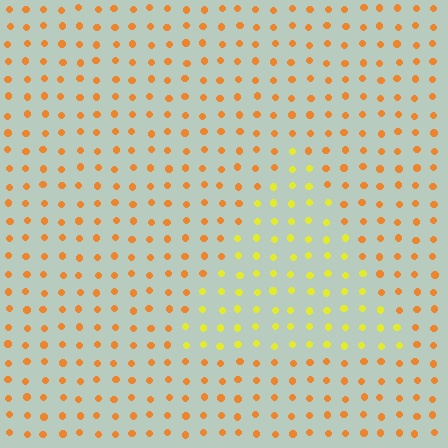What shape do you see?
I see a triangle.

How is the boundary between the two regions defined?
The boundary is defined purely by a slight shift in hue (about 35 degrees). Spacing, size, and orientation are identical on both sides.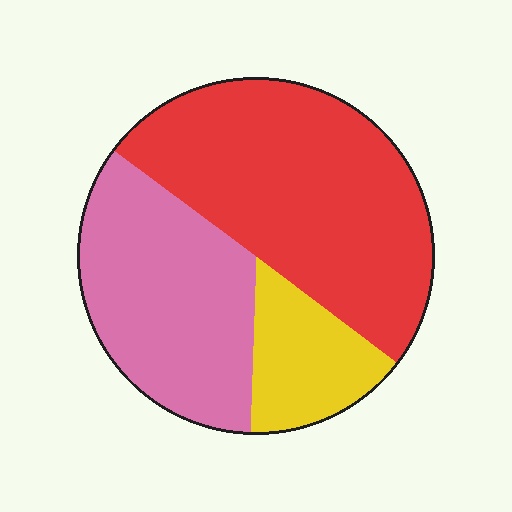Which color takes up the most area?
Red, at roughly 50%.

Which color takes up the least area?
Yellow, at roughly 15%.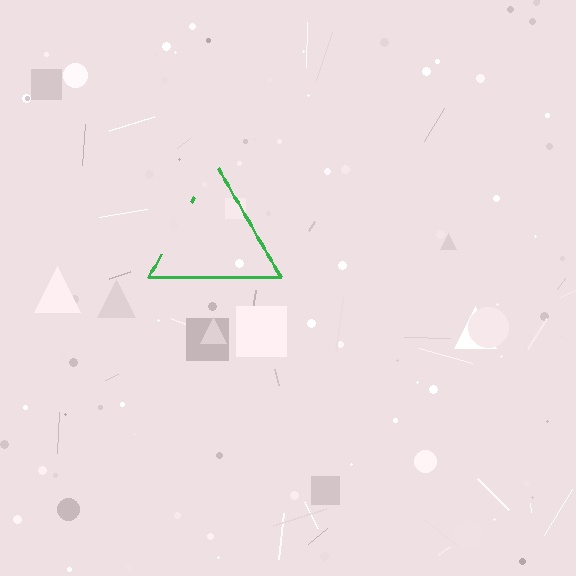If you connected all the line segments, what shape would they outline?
They would outline a triangle.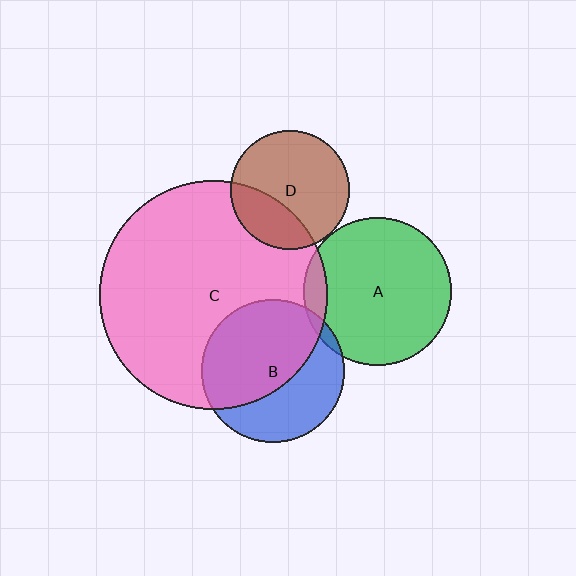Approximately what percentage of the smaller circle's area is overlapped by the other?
Approximately 30%.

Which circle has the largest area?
Circle C (pink).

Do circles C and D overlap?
Yes.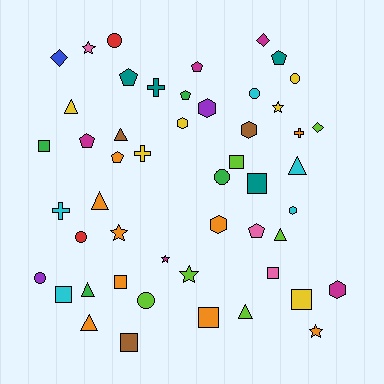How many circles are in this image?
There are 7 circles.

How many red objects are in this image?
There are 2 red objects.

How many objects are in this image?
There are 50 objects.